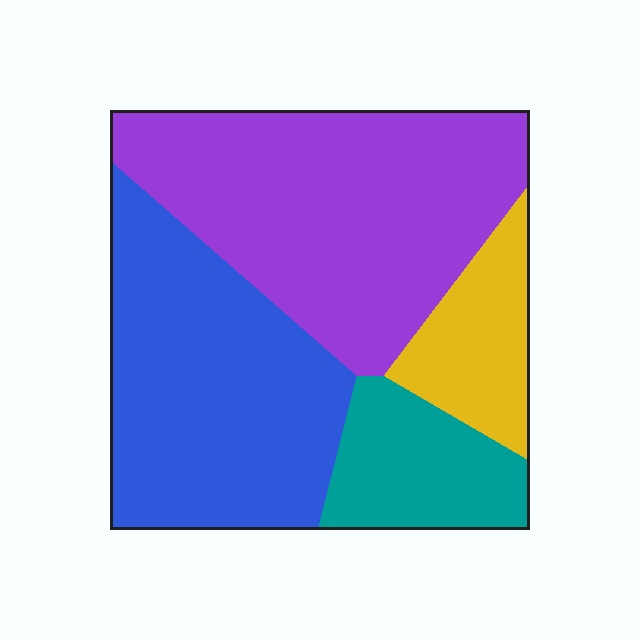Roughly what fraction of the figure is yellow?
Yellow takes up about one eighth (1/8) of the figure.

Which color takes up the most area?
Purple, at roughly 40%.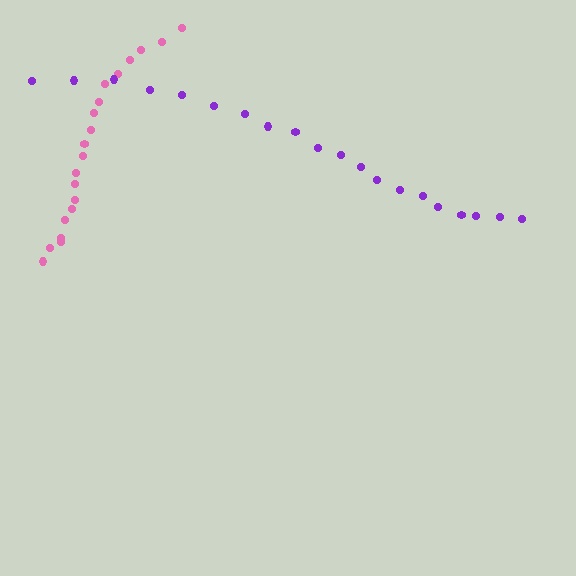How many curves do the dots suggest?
There are 2 distinct paths.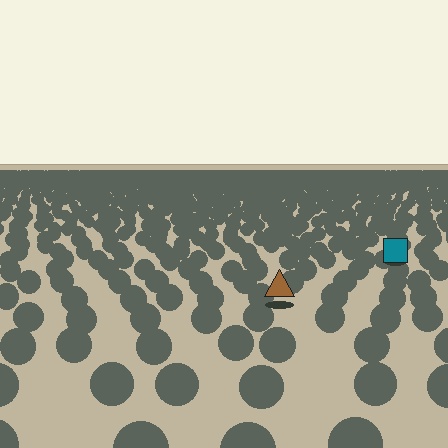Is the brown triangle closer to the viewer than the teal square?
Yes. The brown triangle is closer — you can tell from the texture gradient: the ground texture is coarser near it.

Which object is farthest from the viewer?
The teal square is farthest from the viewer. It appears smaller and the ground texture around it is denser.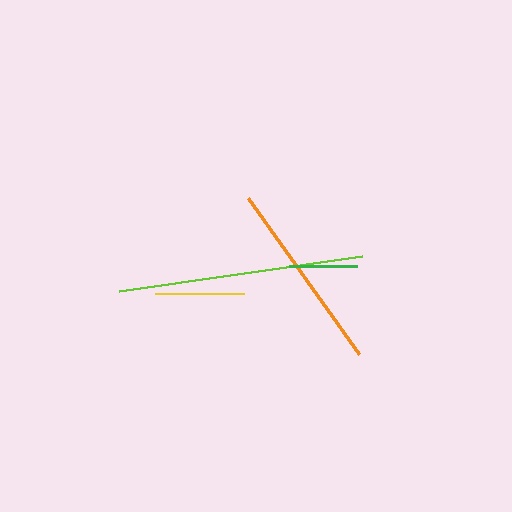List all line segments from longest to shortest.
From longest to shortest: lime, orange, yellow, green.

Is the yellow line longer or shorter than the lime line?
The lime line is longer than the yellow line.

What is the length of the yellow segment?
The yellow segment is approximately 89 pixels long.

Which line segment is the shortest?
The green line is the shortest at approximately 68 pixels.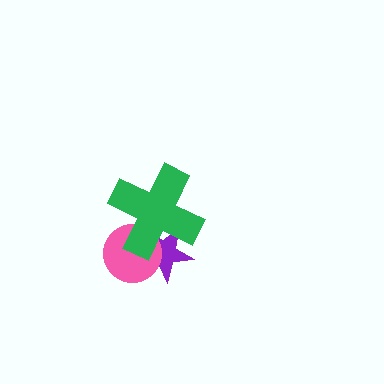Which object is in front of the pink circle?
The green cross is in front of the pink circle.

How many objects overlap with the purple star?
2 objects overlap with the purple star.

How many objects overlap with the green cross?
2 objects overlap with the green cross.